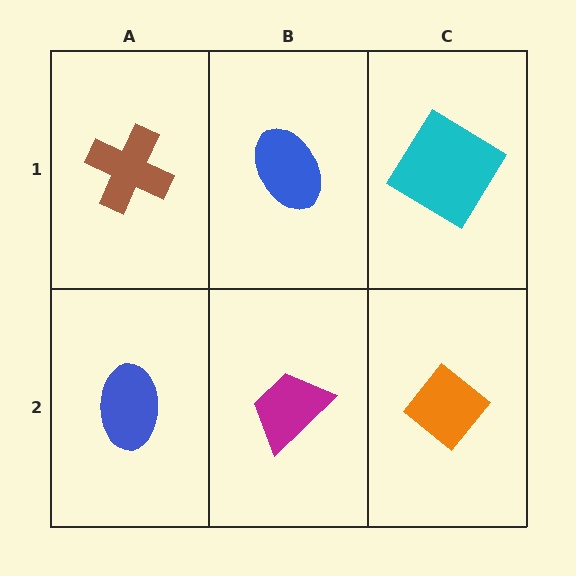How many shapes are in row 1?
3 shapes.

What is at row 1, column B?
A blue ellipse.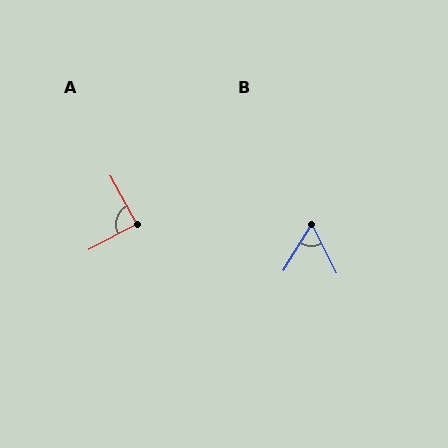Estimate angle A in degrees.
Approximately 89 degrees.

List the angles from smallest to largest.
B (58°), A (89°).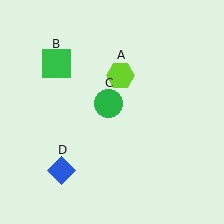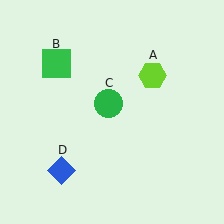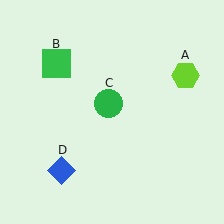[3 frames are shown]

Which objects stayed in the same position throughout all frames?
Green square (object B) and green circle (object C) and blue diamond (object D) remained stationary.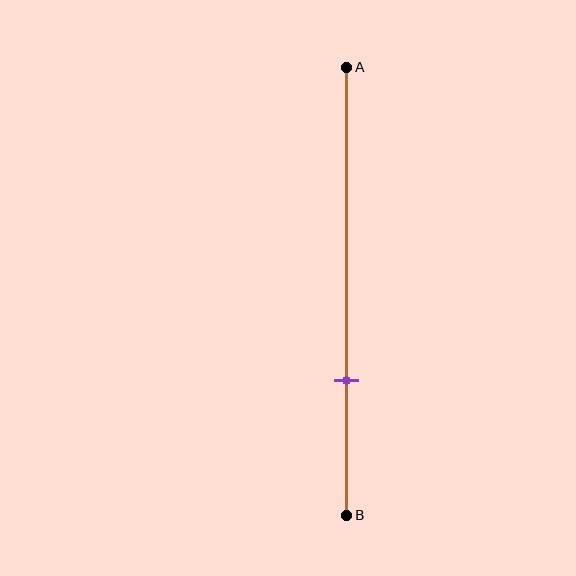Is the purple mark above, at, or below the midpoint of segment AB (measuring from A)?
The purple mark is below the midpoint of segment AB.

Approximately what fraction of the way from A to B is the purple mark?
The purple mark is approximately 70% of the way from A to B.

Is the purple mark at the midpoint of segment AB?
No, the mark is at about 70% from A, not at the 50% midpoint.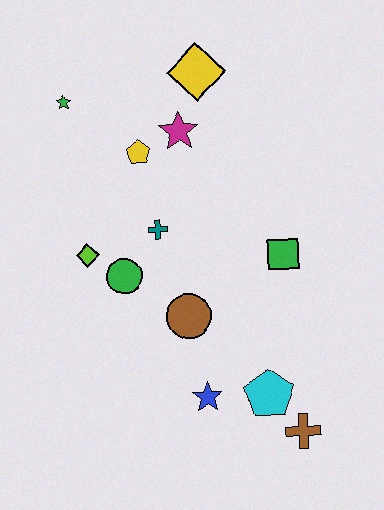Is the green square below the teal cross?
Yes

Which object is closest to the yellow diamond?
The magenta star is closest to the yellow diamond.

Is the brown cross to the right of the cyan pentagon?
Yes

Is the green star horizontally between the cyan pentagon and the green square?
No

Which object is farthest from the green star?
The brown cross is farthest from the green star.